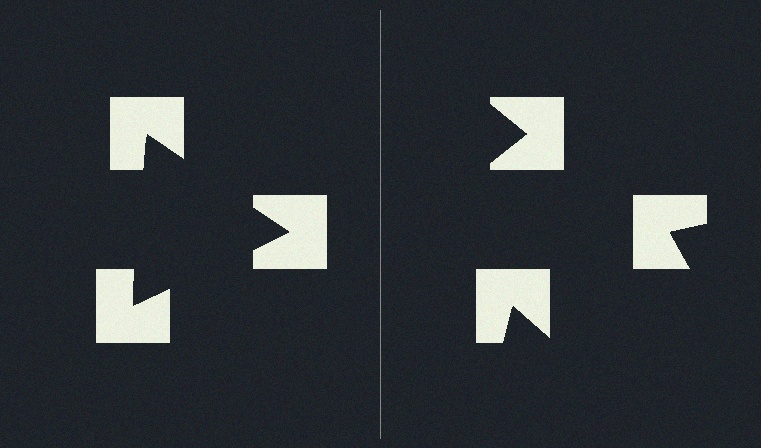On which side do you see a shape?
An illusory triangle appears on the left side. On the right side the wedge cuts are rotated, so no coherent shape forms.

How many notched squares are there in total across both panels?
6 — 3 on each side.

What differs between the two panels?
The notched squares are positioned identically on both sides; only the wedge orientations differ. On the left they align to a triangle; on the right they are misaligned.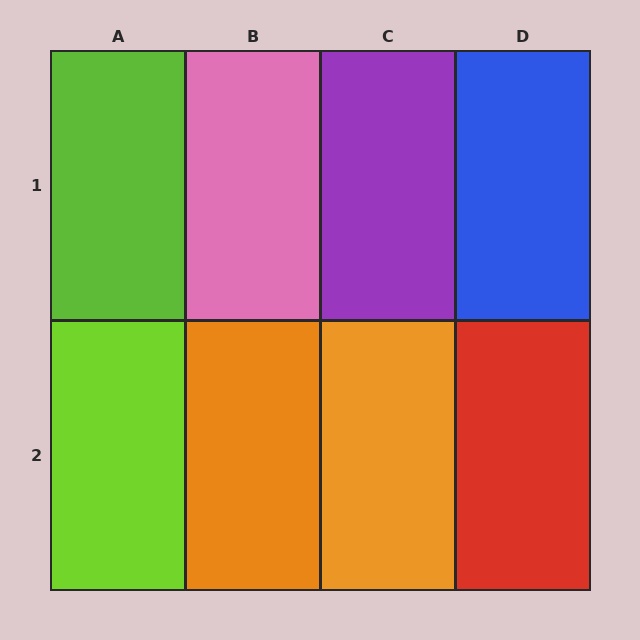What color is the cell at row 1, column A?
Lime.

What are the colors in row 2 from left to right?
Lime, orange, orange, red.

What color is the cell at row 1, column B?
Pink.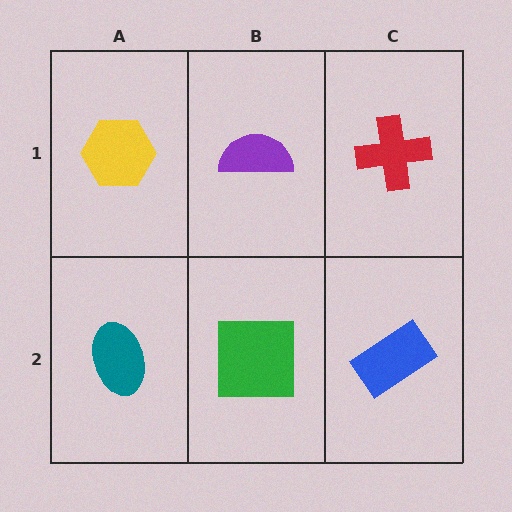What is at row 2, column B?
A green square.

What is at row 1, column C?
A red cross.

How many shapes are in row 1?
3 shapes.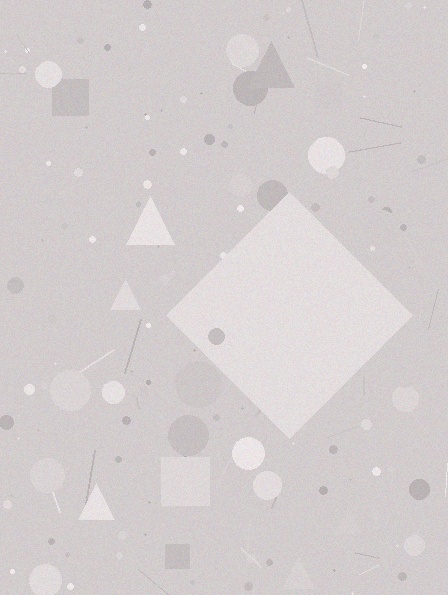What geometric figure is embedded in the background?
A diamond is embedded in the background.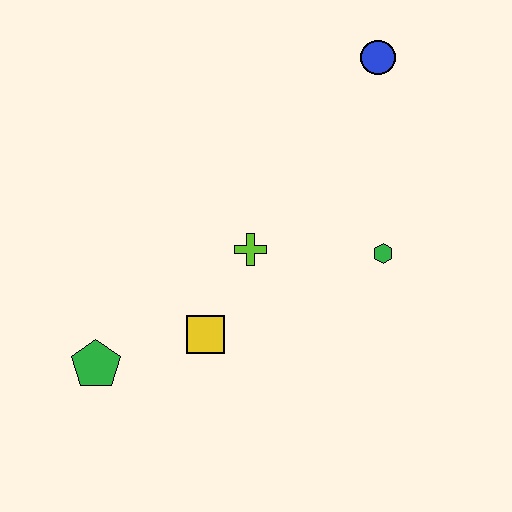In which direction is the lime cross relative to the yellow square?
The lime cross is above the yellow square.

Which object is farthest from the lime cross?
The blue circle is farthest from the lime cross.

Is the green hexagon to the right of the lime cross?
Yes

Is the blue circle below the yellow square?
No